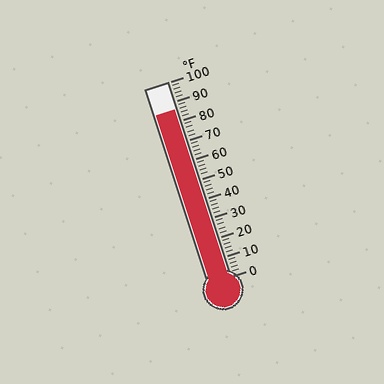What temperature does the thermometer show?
The thermometer shows approximately 86°F.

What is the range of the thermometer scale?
The thermometer scale ranges from 0°F to 100°F.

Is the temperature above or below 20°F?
The temperature is above 20°F.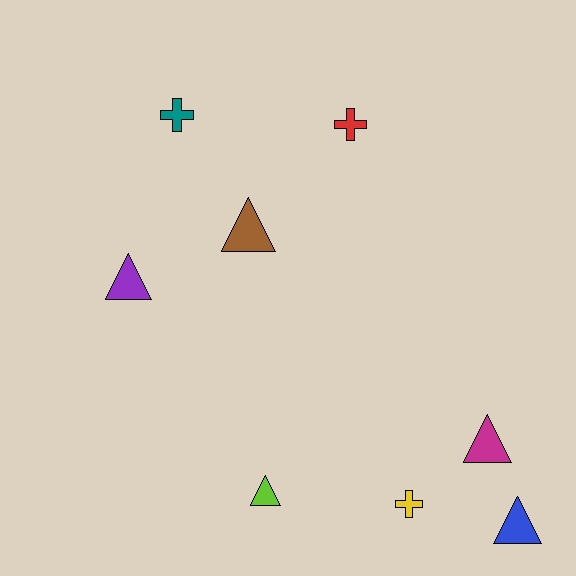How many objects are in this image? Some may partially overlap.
There are 8 objects.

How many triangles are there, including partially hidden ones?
There are 5 triangles.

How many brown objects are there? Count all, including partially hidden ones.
There is 1 brown object.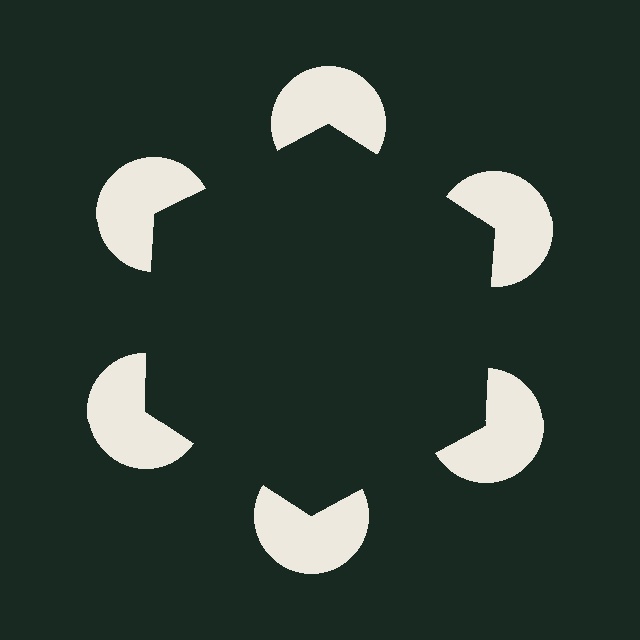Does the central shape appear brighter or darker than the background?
It typically appears slightly darker than the background, even though no actual brightness change is drawn.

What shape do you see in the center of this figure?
An illusory hexagon — its edges are inferred from the aligned wedge cuts in the pac-man discs, not physically drawn.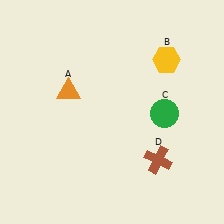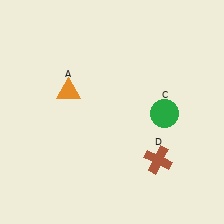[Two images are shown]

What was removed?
The yellow hexagon (B) was removed in Image 2.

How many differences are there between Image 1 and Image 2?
There is 1 difference between the two images.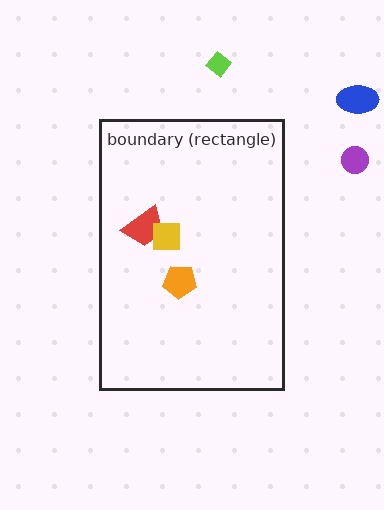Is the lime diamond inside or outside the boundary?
Outside.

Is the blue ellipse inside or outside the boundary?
Outside.